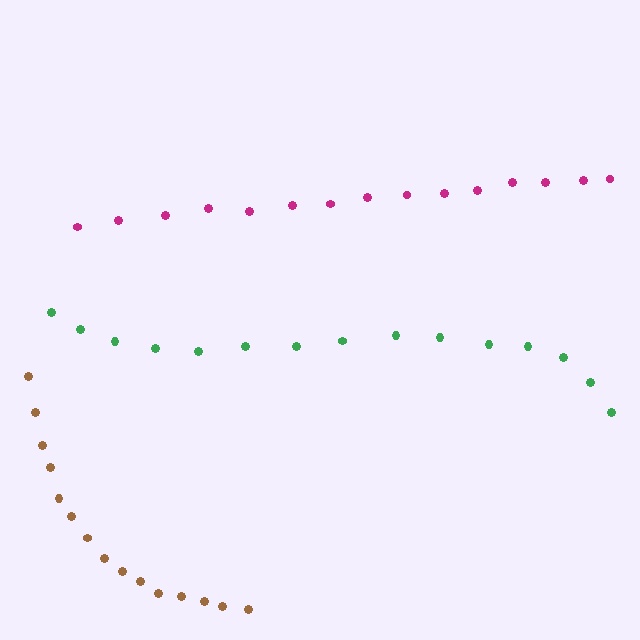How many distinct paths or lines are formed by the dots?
There are 3 distinct paths.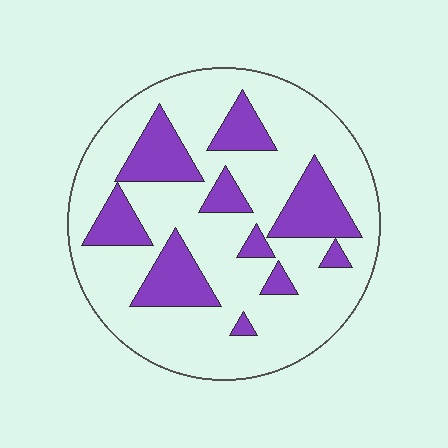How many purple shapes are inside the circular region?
10.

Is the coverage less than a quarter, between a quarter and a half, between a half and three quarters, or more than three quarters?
Between a quarter and a half.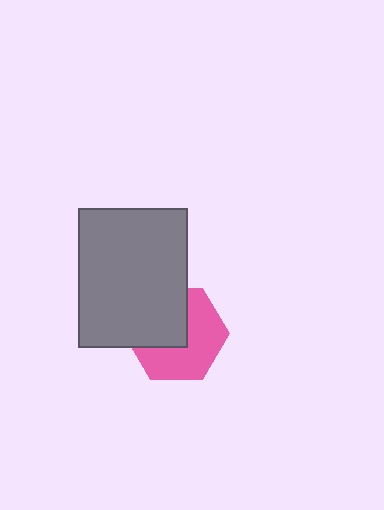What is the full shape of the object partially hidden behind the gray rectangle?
The partially hidden object is a pink hexagon.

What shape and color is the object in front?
The object in front is a gray rectangle.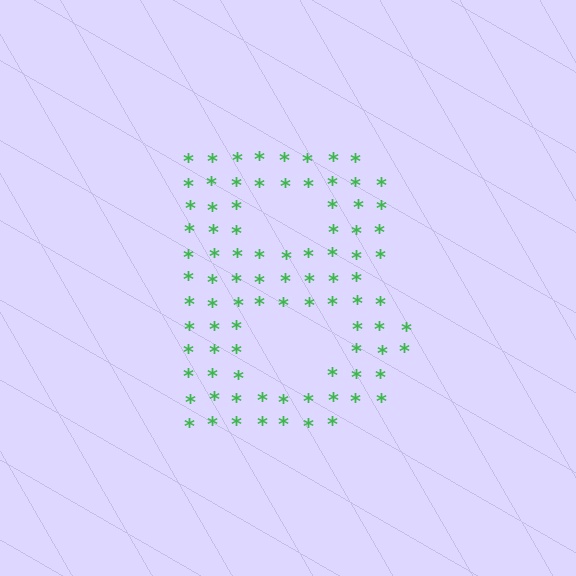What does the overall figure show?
The overall figure shows the letter B.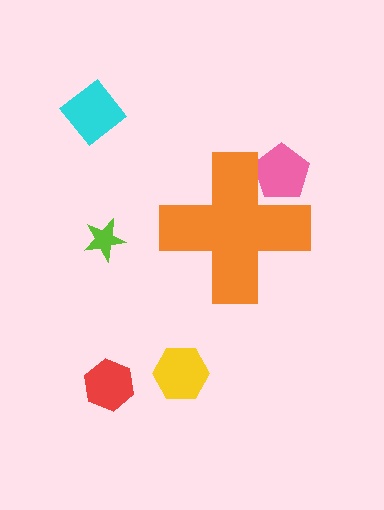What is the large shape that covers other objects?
An orange cross.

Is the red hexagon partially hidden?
No, the red hexagon is fully visible.